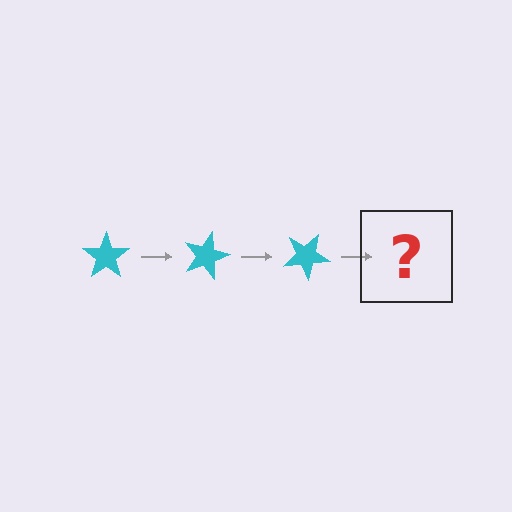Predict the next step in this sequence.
The next step is a cyan star rotated 45 degrees.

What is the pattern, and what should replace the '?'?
The pattern is that the star rotates 15 degrees each step. The '?' should be a cyan star rotated 45 degrees.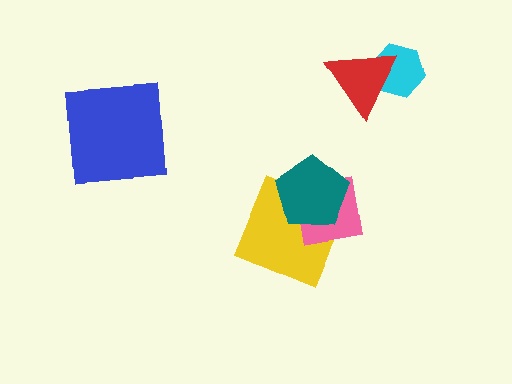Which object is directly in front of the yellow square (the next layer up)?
The pink square is directly in front of the yellow square.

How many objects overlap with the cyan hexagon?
1 object overlaps with the cyan hexagon.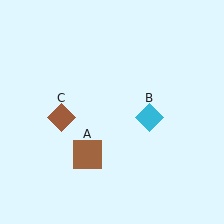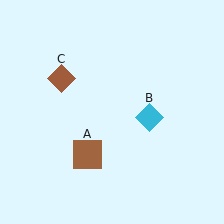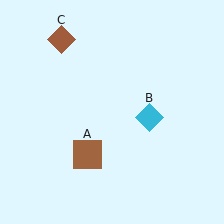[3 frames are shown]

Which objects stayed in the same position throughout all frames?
Brown square (object A) and cyan diamond (object B) remained stationary.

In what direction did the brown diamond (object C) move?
The brown diamond (object C) moved up.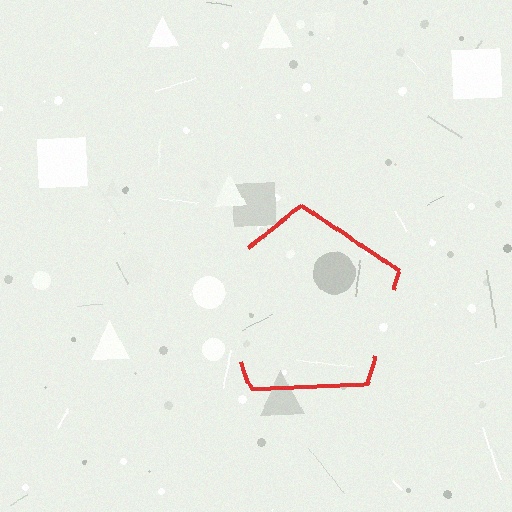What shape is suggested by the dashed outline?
The dashed outline suggests a pentagon.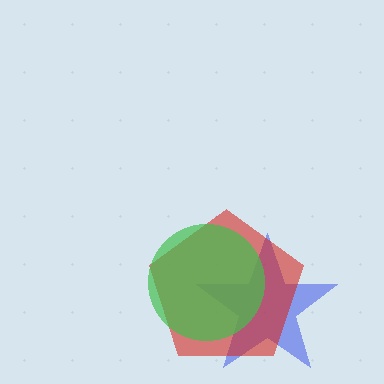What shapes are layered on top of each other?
The layered shapes are: a blue star, a red pentagon, a green circle.